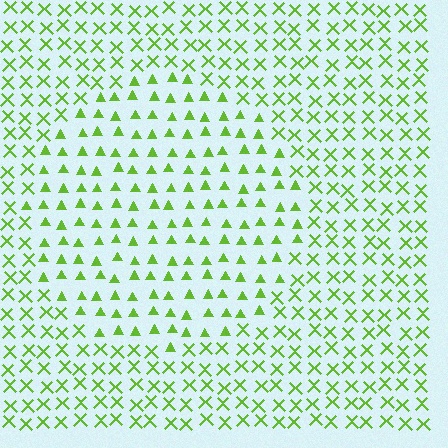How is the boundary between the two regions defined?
The boundary is defined by a change in element shape: triangles inside vs. X marks outside. All elements share the same color and spacing.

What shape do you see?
I see a circle.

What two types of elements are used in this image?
The image uses triangles inside the circle region and X marks outside it.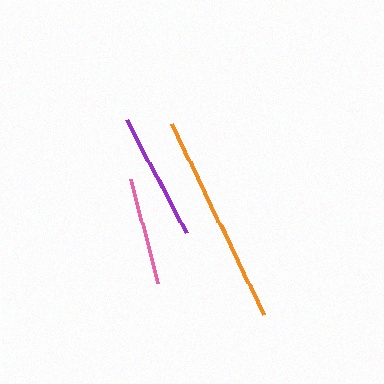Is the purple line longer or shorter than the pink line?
The purple line is longer than the pink line.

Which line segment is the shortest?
The pink line is the shortest at approximately 107 pixels.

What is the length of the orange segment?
The orange segment is approximately 212 pixels long.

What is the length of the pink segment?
The pink segment is approximately 107 pixels long.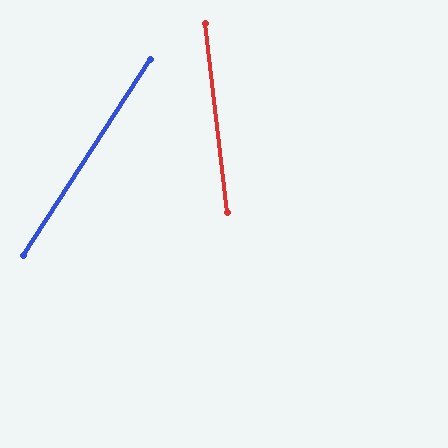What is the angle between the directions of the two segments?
Approximately 40 degrees.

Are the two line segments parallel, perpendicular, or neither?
Neither parallel nor perpendicular — they differ by about 40°.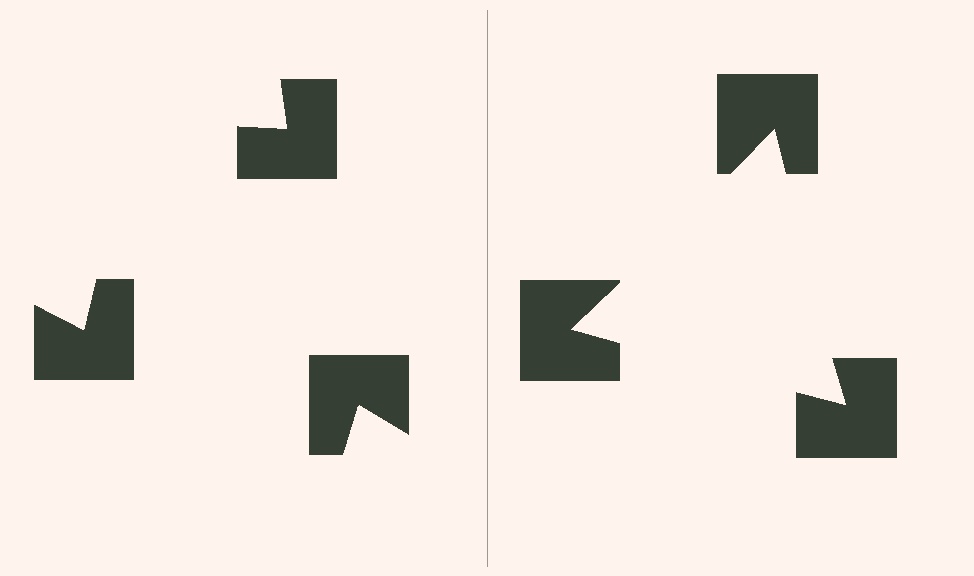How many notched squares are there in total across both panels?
6 — 3 on each side.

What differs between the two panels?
The notched squares are positioned identically on both sides; only the wedge orientations differ. On the right they align to a triangle; on the left they are misaligned.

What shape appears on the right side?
An illusory triangle.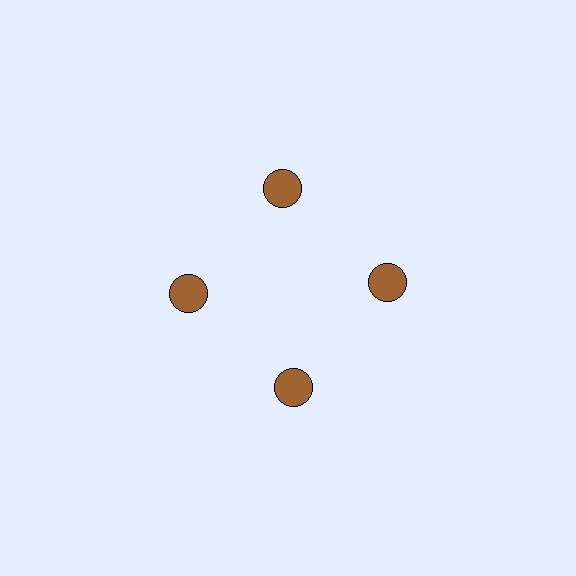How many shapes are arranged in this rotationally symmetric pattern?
There are 4 shapes, arranged in 4 groups of 1.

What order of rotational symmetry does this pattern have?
This pattern has 4-fold rotational symmetry.